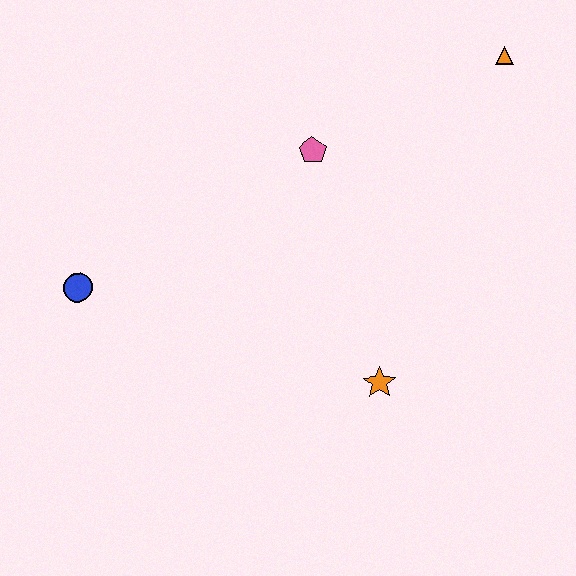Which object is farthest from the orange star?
The orange triangle is farthest from the orange star.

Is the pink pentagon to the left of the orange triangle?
Yes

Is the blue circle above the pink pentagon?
No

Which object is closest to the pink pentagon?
The orange triangle is closest to the pink pentagon.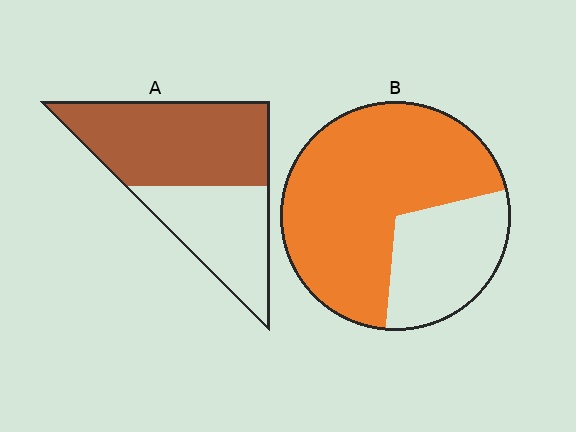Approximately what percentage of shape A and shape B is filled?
A is approximately 60% and B is approximately 70%.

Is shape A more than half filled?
Yes.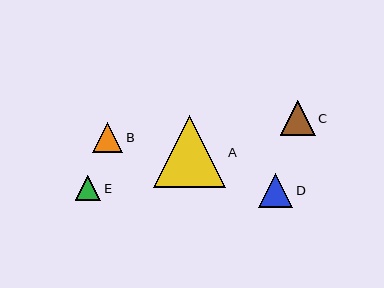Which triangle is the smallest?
Triangle E is the smallest with a size of approximately 25 pixels.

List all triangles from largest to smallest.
From largest to smallest: A, C, D, B, E.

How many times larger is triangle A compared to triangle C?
Triangle A is approximately 2.1 times the size of triangle C.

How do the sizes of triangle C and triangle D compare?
Triangle C and triangle D are approximately the same size.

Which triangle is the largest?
Triangle A is the largest with a size of approximately 72 pixels.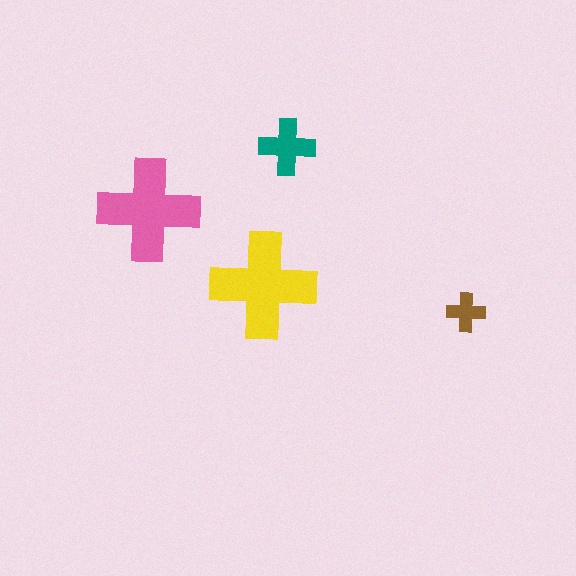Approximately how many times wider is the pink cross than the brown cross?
About 2.5 times wider.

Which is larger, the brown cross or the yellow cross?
The yellow one.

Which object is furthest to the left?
The pink cross is leftmost.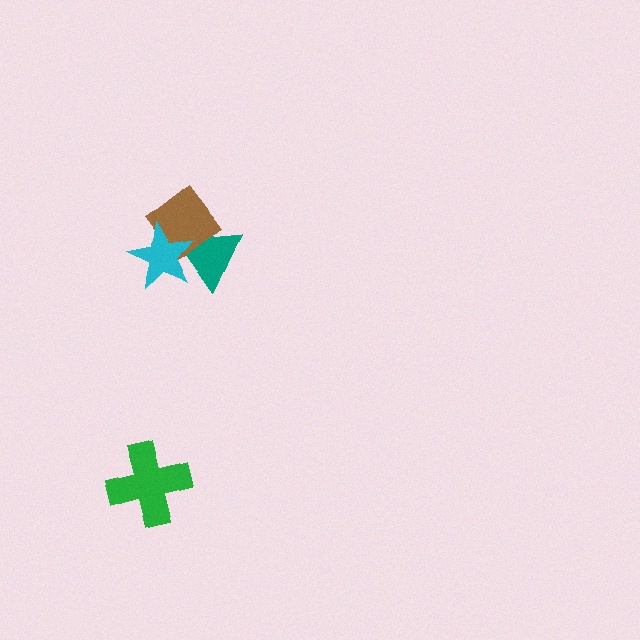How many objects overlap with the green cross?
0 objects overlap with the green cross.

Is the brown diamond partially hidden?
Yes, it is partially covered by another shape.